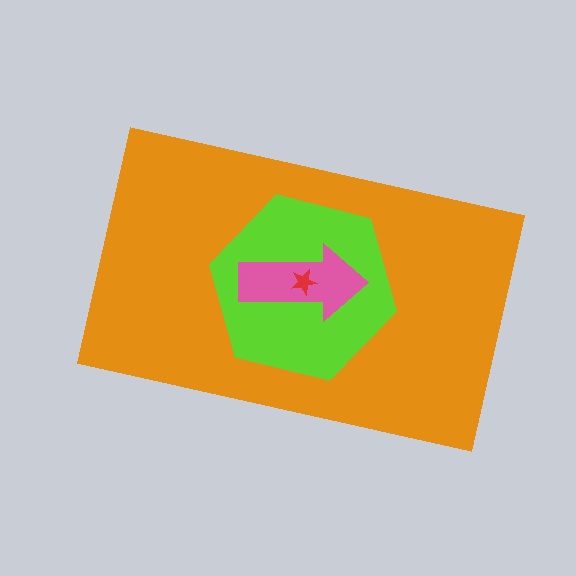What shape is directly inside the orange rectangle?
The lime hexagon.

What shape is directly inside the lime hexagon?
The pink arrow.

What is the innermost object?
The red star.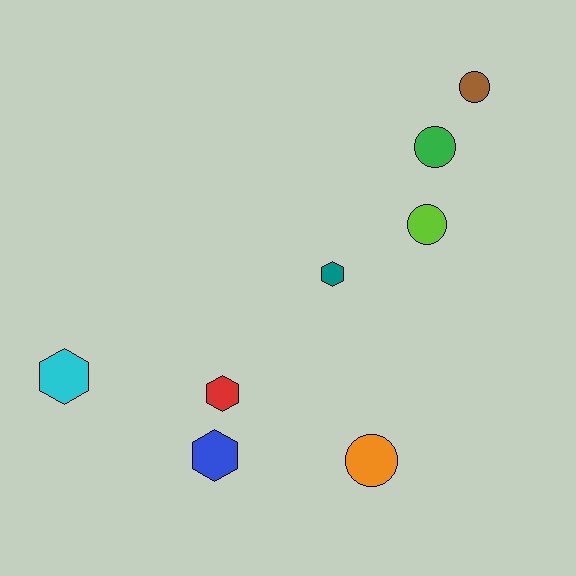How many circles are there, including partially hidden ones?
There are 4 circles.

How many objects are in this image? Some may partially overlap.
There are 8 objects.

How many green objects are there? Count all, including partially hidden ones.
There is 1 green object.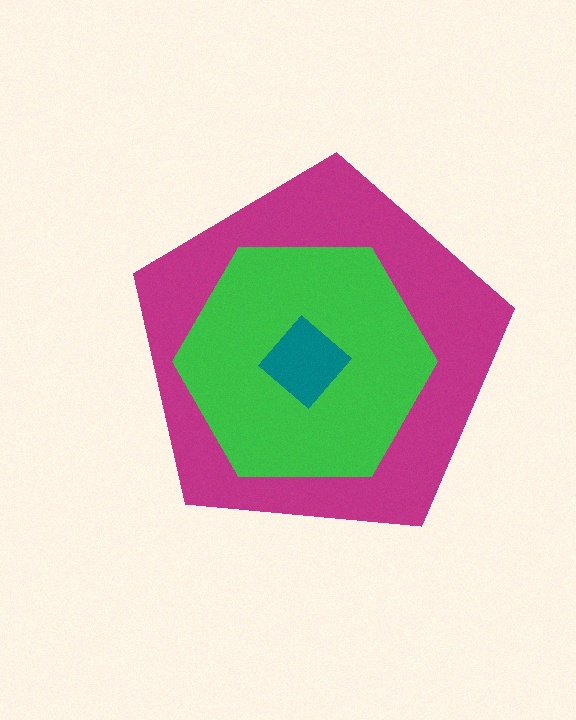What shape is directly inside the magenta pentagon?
The green hexagon.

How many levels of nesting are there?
3.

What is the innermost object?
The teal diamond.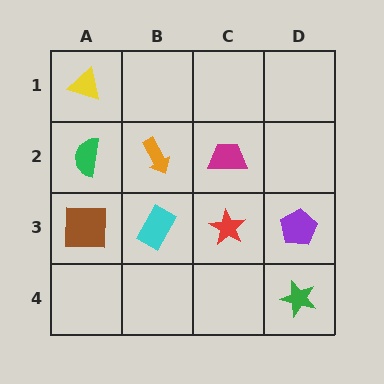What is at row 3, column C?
A red star.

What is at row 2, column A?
A green semicircle.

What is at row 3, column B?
A cyan rectangle.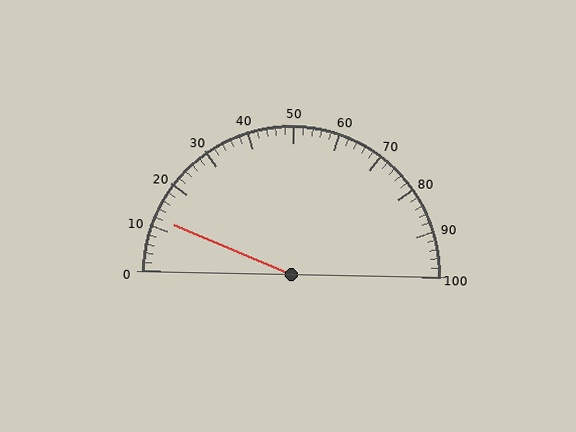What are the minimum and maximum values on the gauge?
The gauge ranges from 0 to 100.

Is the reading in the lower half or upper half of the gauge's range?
The reading is in the lower half of the range (0 to 100).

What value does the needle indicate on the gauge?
The needle indicates approximately 12.